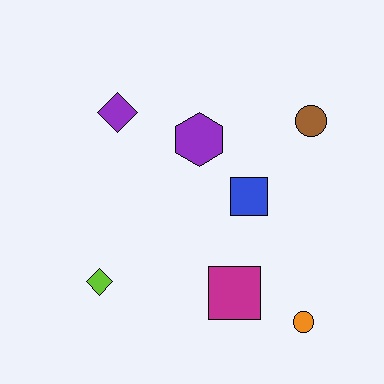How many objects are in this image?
There are 7 objects.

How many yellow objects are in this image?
There are no yellow objects.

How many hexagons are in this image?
There is 1 hexagon.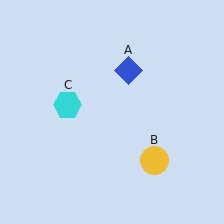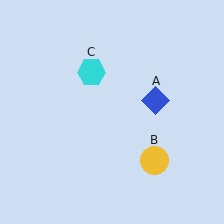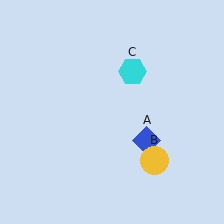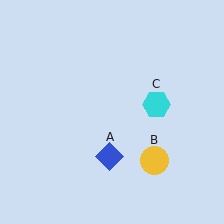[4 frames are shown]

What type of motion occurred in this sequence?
The blue diamond (object A), cyan hexagon (object C) rotated clockwise around the center of the scene.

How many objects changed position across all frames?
2 objects changed position: blue diamond (object A), cyan hexagon (object C).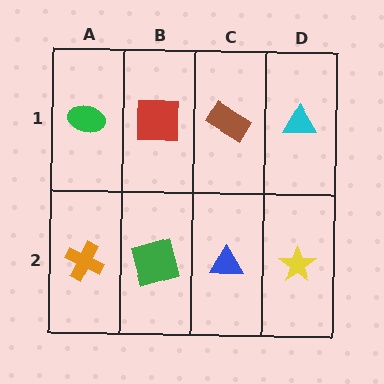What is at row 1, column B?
A red square.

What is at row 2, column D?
A yellow star.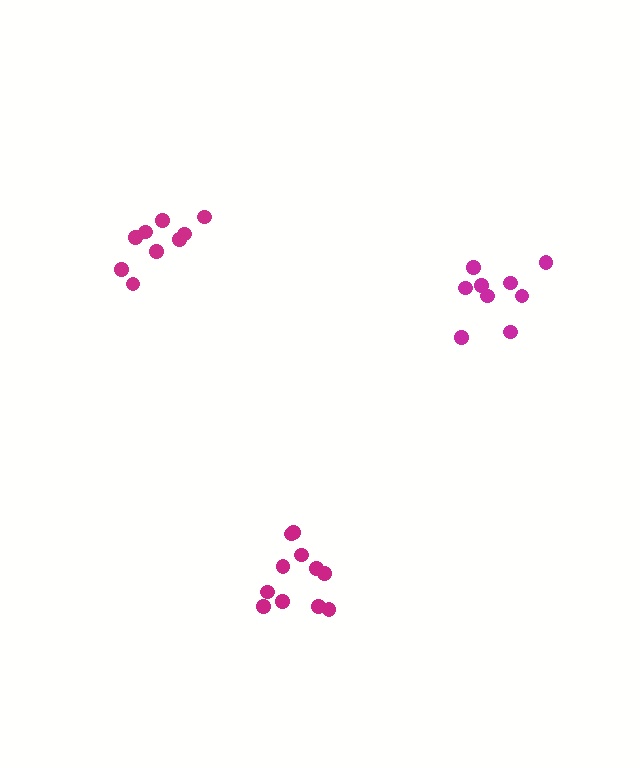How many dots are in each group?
Group 1: 11 dots, Group 2: 9 dots, Group 3: 9 dots (29 total).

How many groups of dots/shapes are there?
There are 3 groups.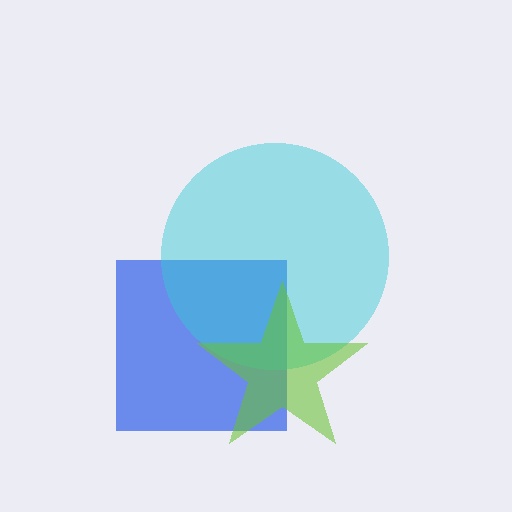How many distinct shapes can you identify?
There are 3 distinct shapes: a blue square, a cyan circle, a lime star.